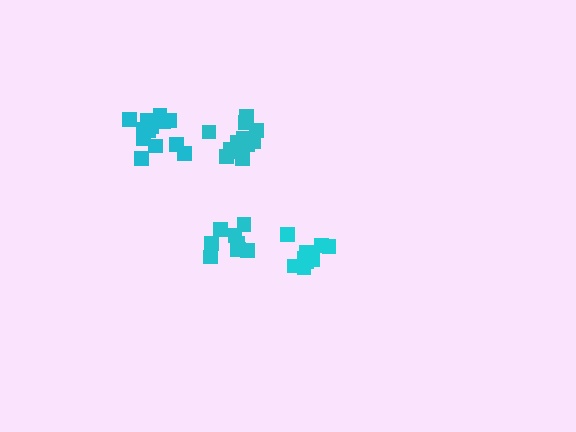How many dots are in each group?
Group 1: 11 dots, Group 2: 9 dots, Group 3: 13 dots, Group 4: 13 dots (46 total).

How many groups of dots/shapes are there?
There are 4 groups.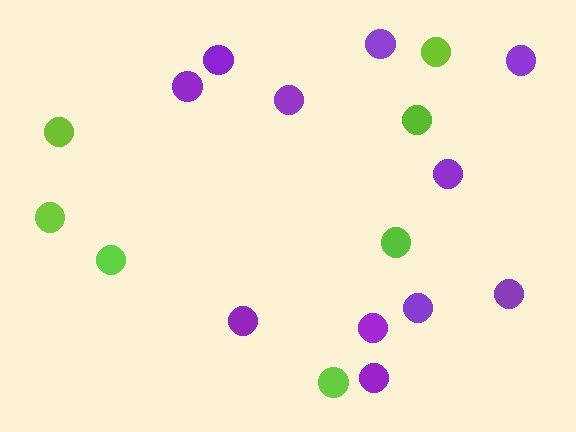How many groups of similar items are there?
There are 2 groups: one group of lime circles (7) and one group of purple circles (11).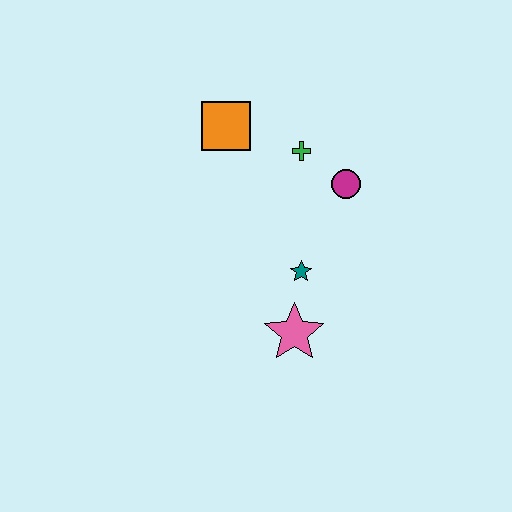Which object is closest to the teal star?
The pink star is closest to the teal star.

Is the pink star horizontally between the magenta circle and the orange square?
Yes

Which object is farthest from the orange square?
The pink star is farthest from the orange square.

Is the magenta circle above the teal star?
Yes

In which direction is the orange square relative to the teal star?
The orange square is above the teal star.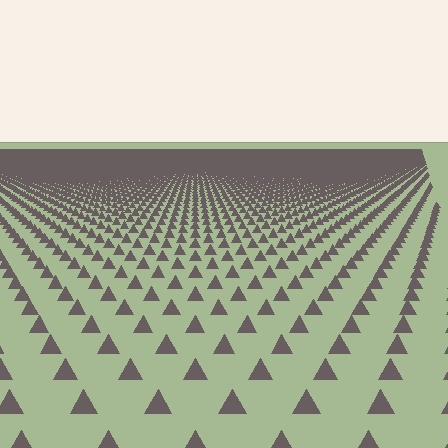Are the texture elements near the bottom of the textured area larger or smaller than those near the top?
Larger. Near the bottom, elements are closer to the viewer and appear at a bigger on-screen size.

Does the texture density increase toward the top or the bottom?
Density increases toward the top.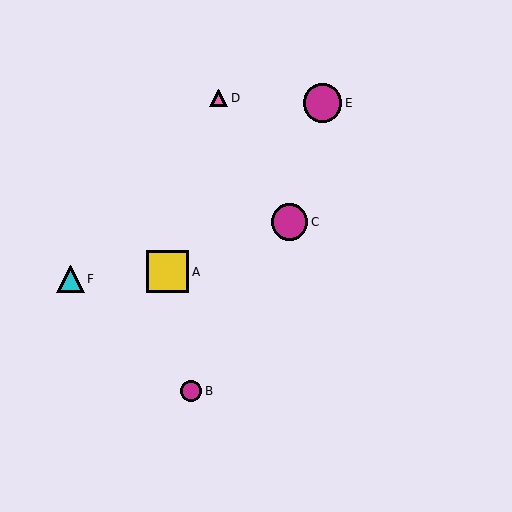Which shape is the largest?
The yellow square (labeled A) is the largest.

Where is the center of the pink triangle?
The center of the pink triangle is at (219, 98).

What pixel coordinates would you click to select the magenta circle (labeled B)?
Click at (191, 391) to select the magenta circle B.